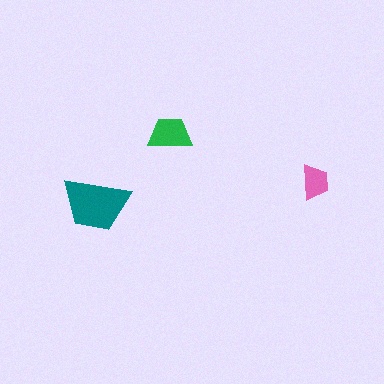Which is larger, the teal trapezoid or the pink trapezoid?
The teal one.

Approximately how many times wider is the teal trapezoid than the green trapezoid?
About 1.5 times wider.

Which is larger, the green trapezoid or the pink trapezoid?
The green one.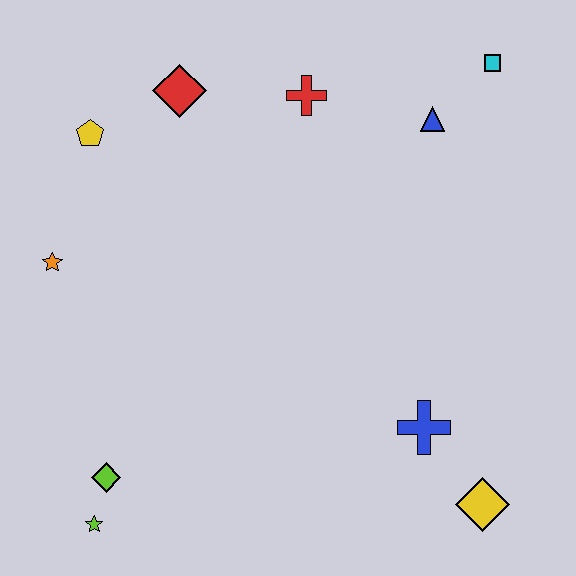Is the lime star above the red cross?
No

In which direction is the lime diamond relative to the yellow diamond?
The lime diamond is to the left of the yellow diamond.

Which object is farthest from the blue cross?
The yellow pentagon is farthest from the blue cross.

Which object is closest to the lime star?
The lime diamond is closest to the lime star.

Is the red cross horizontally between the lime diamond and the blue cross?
Yes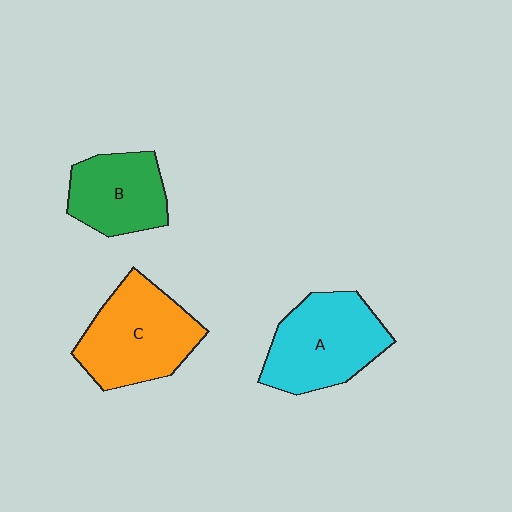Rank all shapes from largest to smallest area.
From largest to smallest: C (orange), A (cyan), B (green).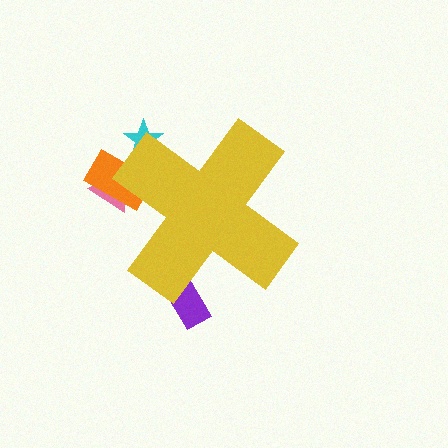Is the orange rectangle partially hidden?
Yes, the orange rectangle is partially hidden behind the yellow cross.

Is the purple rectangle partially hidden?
Yes, the purple rectangle is partially hidden behind the yellow cross.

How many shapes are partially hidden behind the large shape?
4 shapes are partially hidden.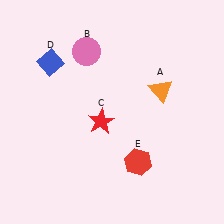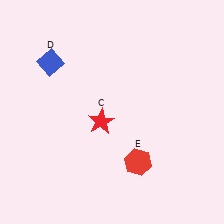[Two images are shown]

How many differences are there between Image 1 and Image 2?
There are 2 differences between the two images.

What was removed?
The orange triangle (A), the pink circle (B) were removed in Image 2.